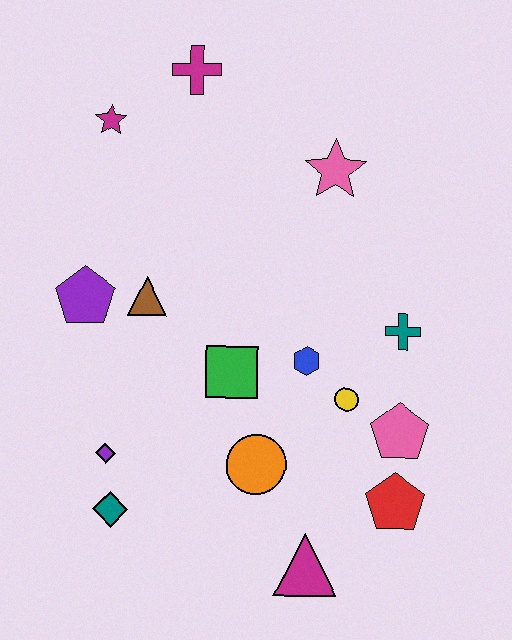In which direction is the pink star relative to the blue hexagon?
The pink star is above the blue hexagon.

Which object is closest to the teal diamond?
The purple diamond is closest to the teal diamond.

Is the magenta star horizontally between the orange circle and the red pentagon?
No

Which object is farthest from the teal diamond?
The magenta cross is farthest from the teal diamond.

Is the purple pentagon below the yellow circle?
No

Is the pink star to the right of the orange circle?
Yes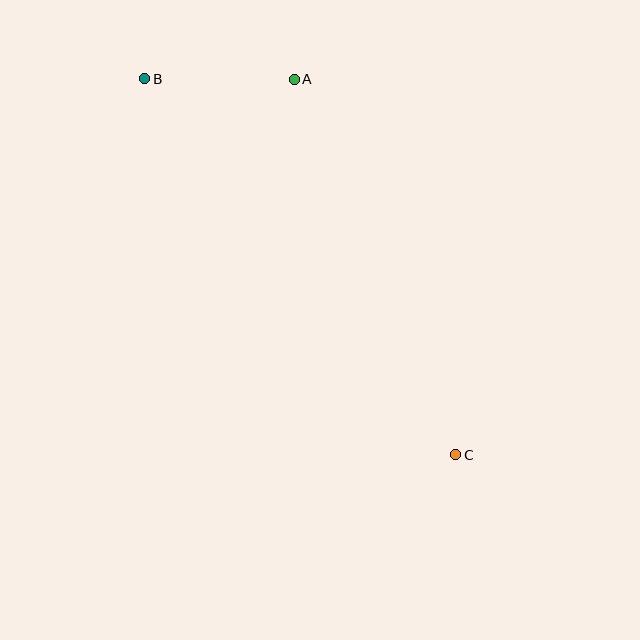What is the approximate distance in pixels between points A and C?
The distance between A and C is approximately 409 pixels.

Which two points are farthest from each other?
Points B and C are farthest from each other.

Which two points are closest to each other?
Points A and B are closest to each other.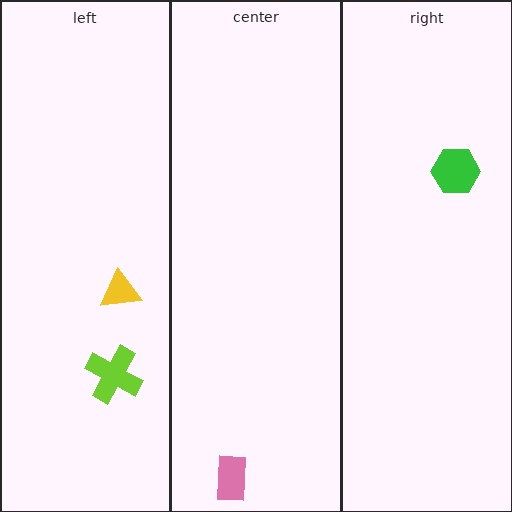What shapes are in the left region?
The lime cross, the yellow triangle.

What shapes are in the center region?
The pink rectangle.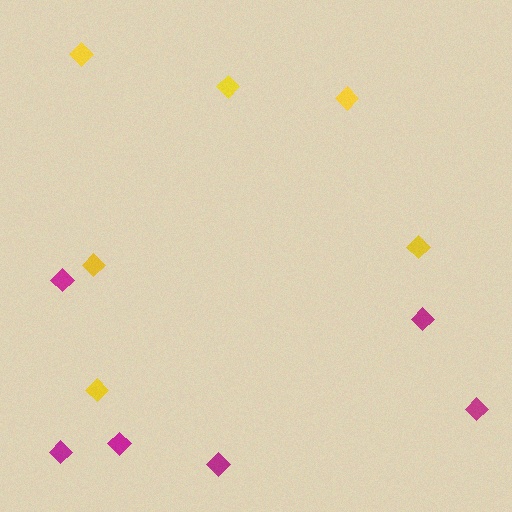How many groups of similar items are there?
There are 2 groups: one group of yellow diamonds (6) and one group of magenta diamonds (6).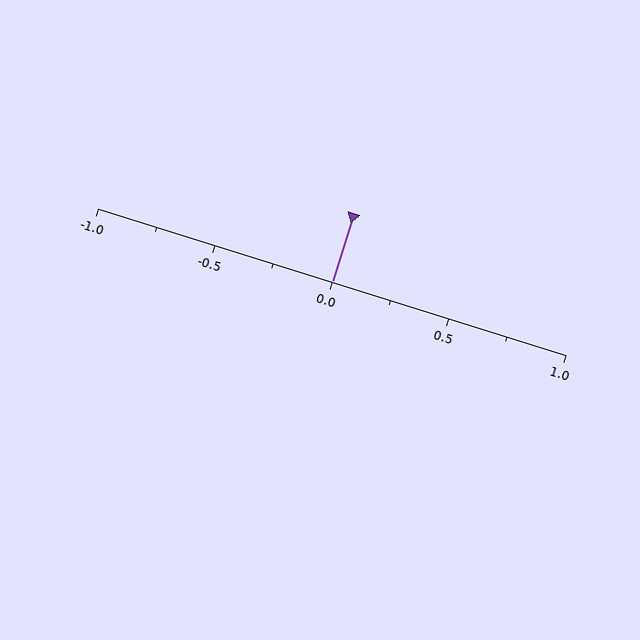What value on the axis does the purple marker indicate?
The marker indicates approximately 0.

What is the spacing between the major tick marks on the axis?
The major ticks are spaced 0.5 apart.